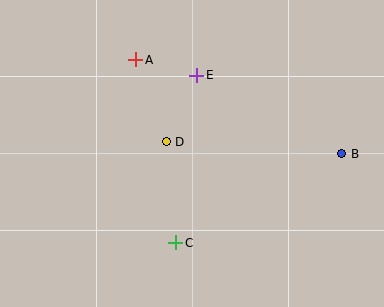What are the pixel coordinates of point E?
Point E is at (197, 75).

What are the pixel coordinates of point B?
Point B is at (342, 154).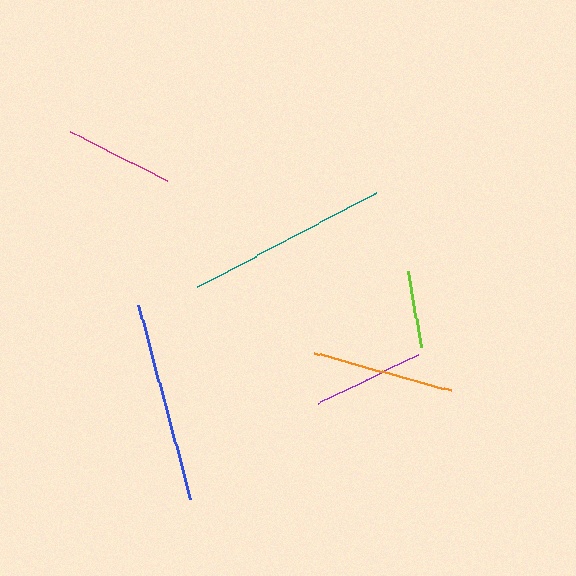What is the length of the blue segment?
The blue segment is approximately 200 pixels long.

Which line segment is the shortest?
The lime line is the shortest at approximately 77 pixels.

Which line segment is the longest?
The teal line is the longest at approximately 202 pixels.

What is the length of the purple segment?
The purple segment is approximately 111 pixels long.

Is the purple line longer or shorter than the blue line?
The blue line is longer than the purple line.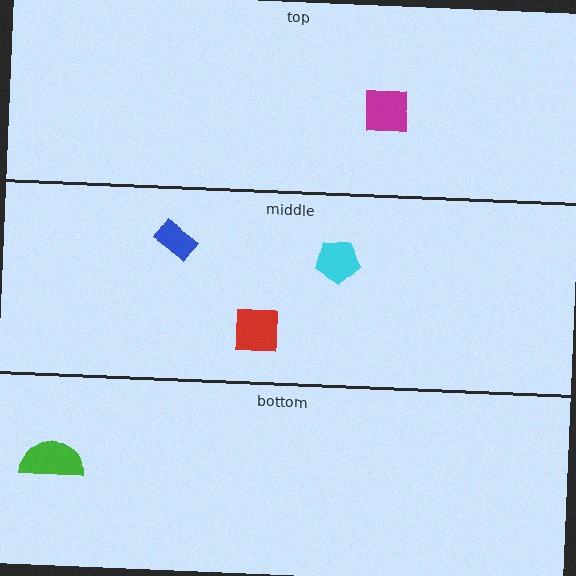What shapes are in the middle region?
The red square, the cyan pentagon, the blue rectangle.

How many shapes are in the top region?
1.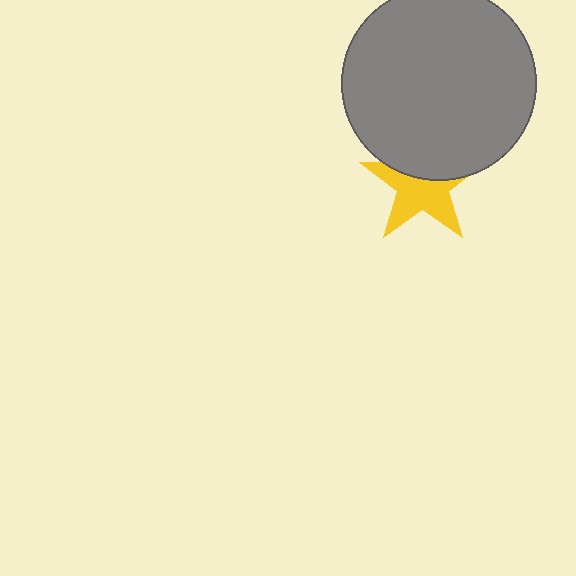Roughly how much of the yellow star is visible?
About half of it is visible (roughly 59%).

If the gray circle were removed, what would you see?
You would see the complete yellow star.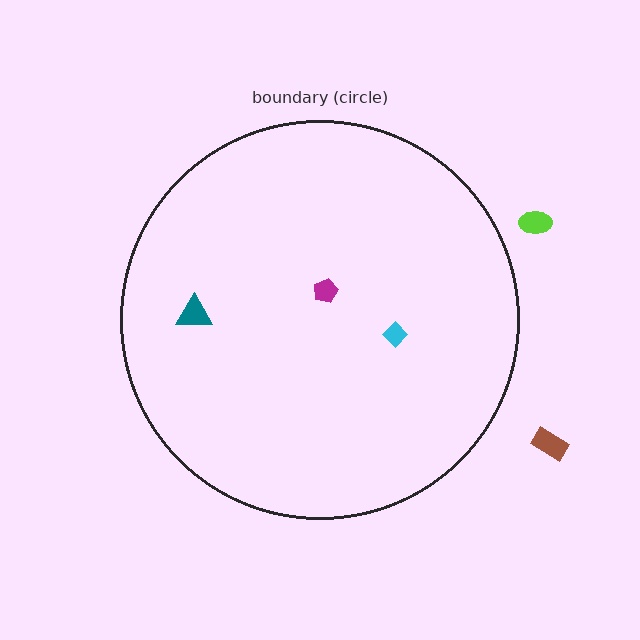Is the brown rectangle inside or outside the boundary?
Outside.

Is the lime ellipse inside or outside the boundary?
Outside.